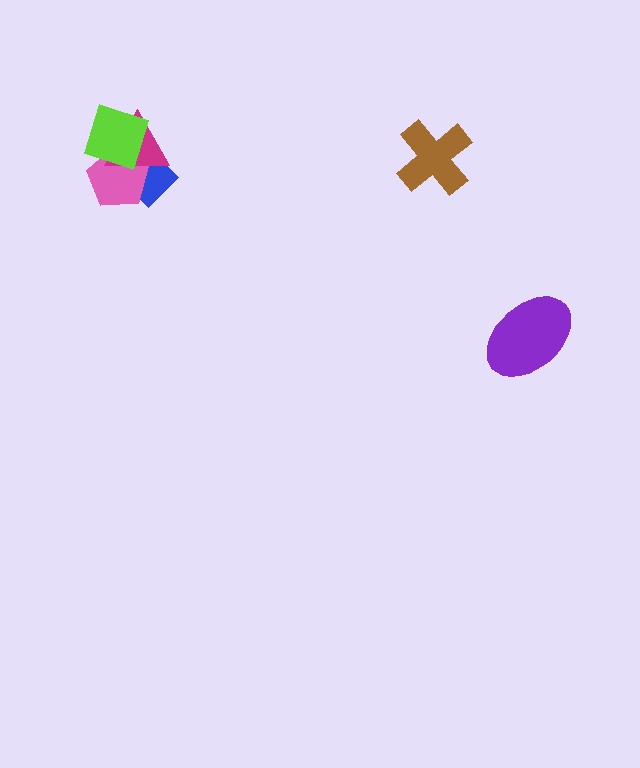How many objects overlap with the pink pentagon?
3 objects overlap with the pink pentagon.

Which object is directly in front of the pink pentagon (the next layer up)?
The magenta triangle is directly in front of the pink pentagon.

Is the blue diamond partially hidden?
Yes, it is partially covered by another shape.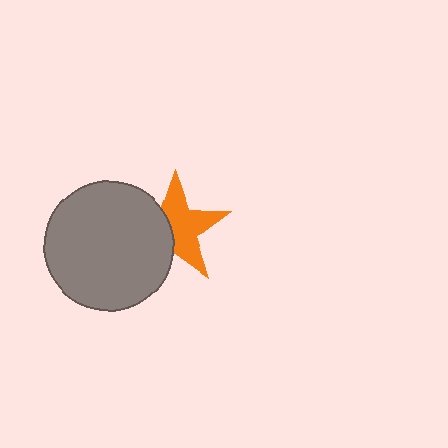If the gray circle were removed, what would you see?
You would see the complete orange star.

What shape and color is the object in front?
The object in front is a gray circle.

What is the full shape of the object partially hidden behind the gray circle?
The partially hidden object is an orange star.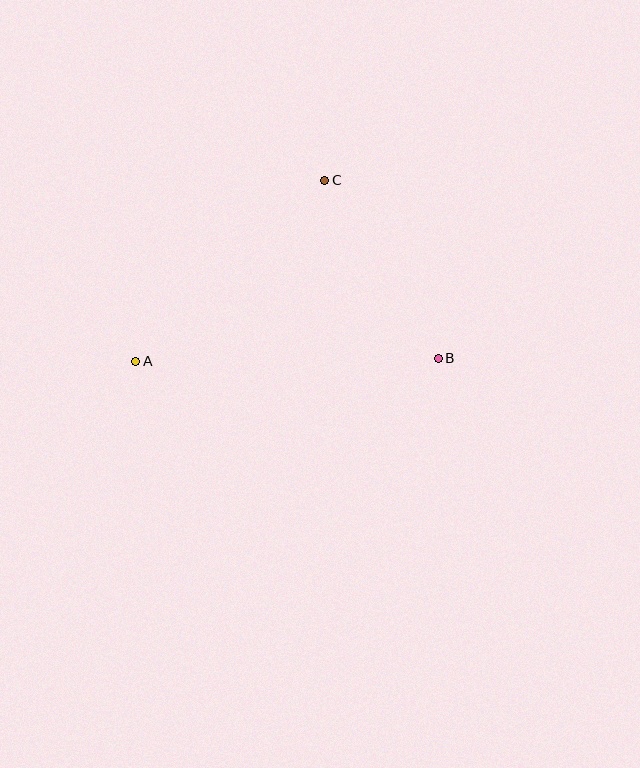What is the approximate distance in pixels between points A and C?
The distance between A and C is approximately 262 pixels.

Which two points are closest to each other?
Points B and C are closest to each other.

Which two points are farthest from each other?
Points A and B are farthest from each other.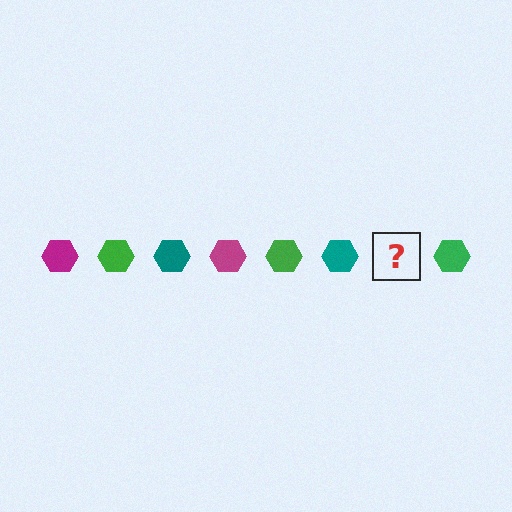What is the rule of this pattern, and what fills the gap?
The rule is that the pattern cycles through magenta, green, teal hexagons. The gap should be filled with a magenta hexagon.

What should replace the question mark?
The question mark should be replaced with a magenta hexagon.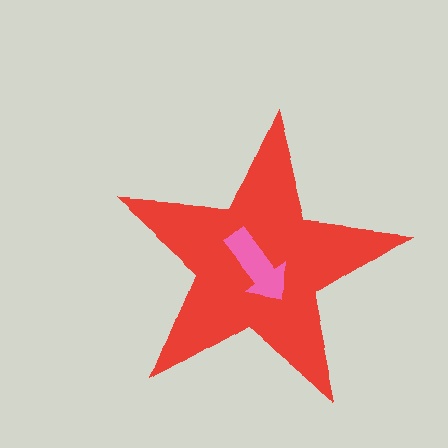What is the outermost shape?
The red star.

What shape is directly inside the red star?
The pink arrow.